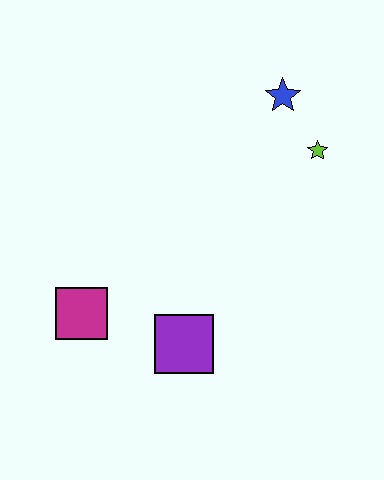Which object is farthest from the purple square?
The blue star is farthest from the purple square.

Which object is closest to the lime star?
The blue star is closest to the lime star.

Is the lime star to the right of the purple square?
Yes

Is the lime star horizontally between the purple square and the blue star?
No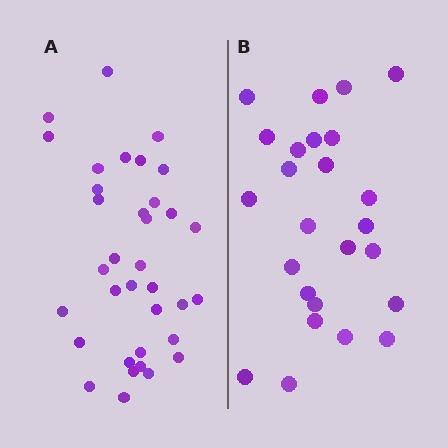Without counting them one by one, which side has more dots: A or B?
Region A (the left region) has more dots.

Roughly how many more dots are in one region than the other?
Region A has roughly 10 or so more dots than region B.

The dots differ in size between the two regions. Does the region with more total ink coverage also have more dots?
No. Region B has more total ink coverage because its dots are larger, but region A actually contains more individual dots. Total area can be misleading — the number of items is what matters here.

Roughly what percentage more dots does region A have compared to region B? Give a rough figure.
About 40% more.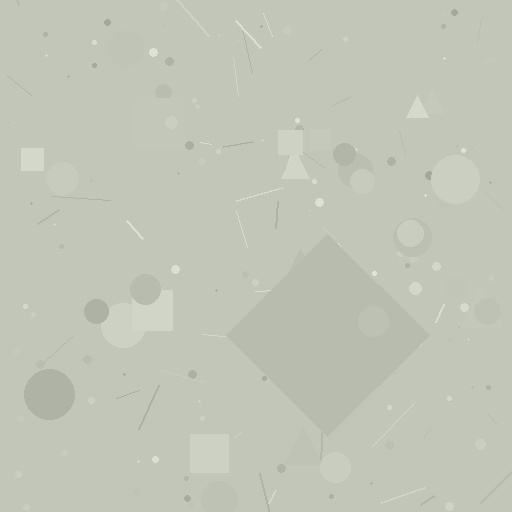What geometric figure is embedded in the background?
A diamond is embedded in the background.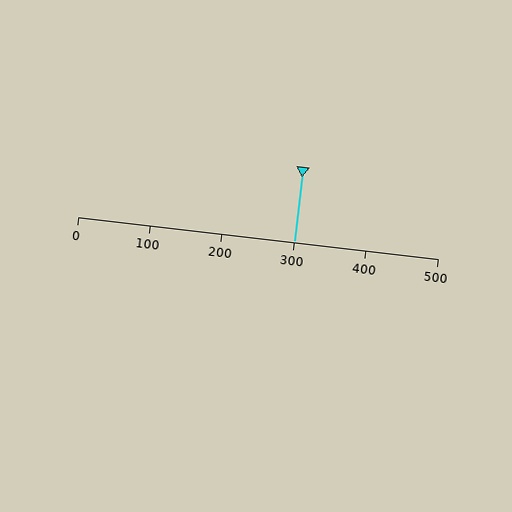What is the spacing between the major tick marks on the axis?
The major ticks are spaced 100 apart.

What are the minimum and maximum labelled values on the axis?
The axis runs from 0 to 500.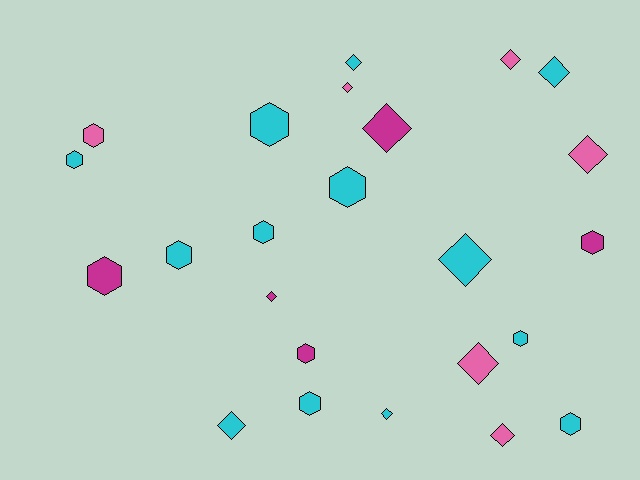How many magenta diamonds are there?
There are 2 magenta diamonds.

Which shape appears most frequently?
Diamond, with 12 objects.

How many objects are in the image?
There are 24 objects.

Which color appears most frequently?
Cyan, with 13 objects.